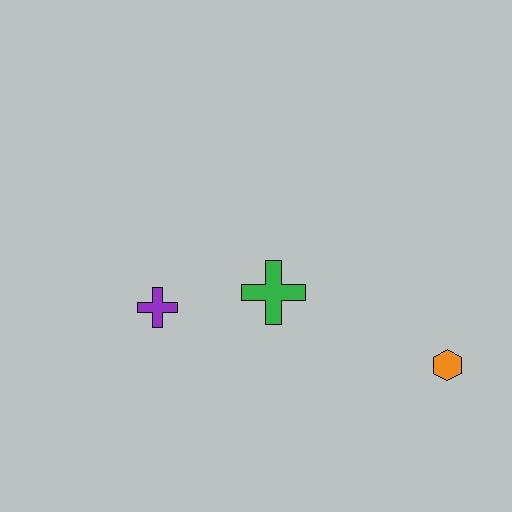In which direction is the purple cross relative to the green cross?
The purple cross is to the left of the green cross.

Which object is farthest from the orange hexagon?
The purple cross is farthest from the orange hexagon.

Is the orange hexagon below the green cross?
Yes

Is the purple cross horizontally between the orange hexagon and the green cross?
No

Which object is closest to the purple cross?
The green cross is closest to the purple cross.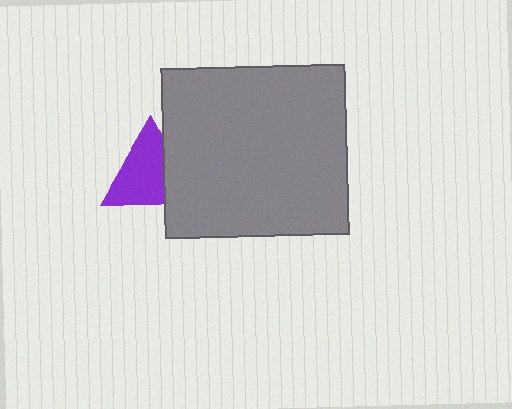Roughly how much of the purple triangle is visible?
Most of it is visible (roughly 69%).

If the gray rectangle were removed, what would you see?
You would see the complete purple triangle.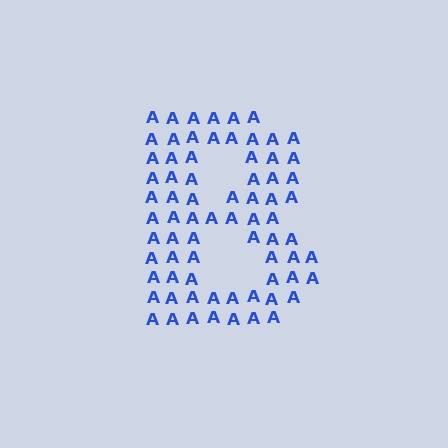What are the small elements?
The small elements are letter A's.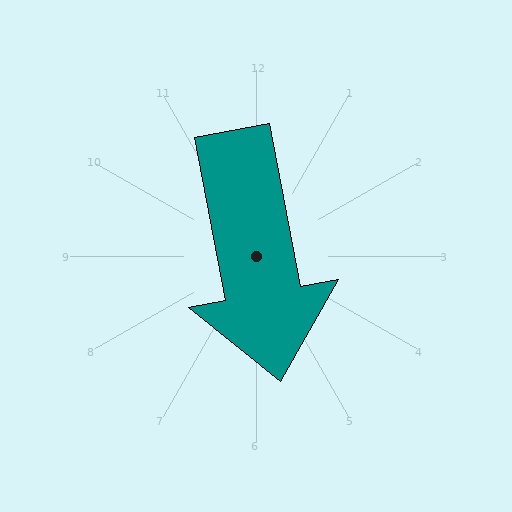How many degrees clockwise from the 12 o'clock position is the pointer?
Approximately 169 degrees.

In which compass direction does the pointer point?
South.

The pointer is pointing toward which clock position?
Roughly 6 o'clock.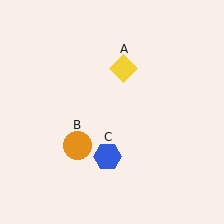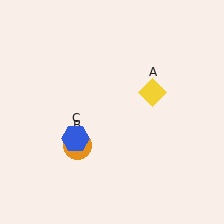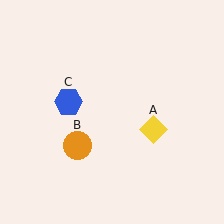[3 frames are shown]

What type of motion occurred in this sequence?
The yellow diamond (object A), blue hexagon (object C) rotated clockwise around the center of the scene.